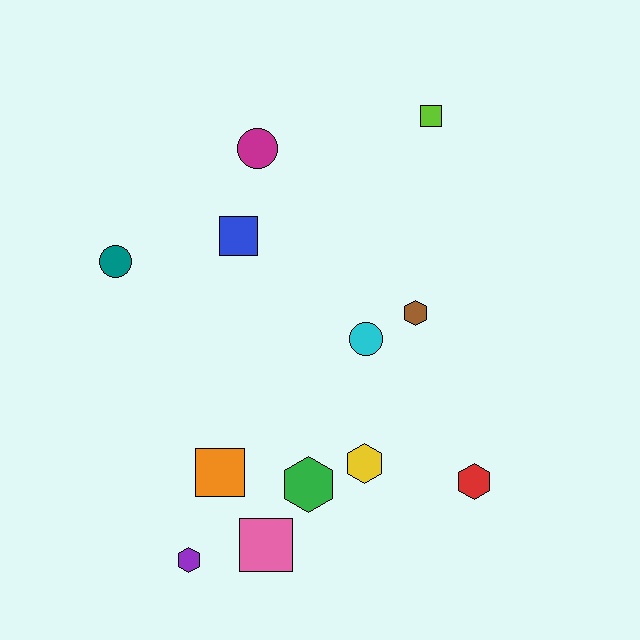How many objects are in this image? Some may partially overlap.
There are 12 objects.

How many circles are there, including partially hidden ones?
There are 3 circles.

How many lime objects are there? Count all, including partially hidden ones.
There is 1 lime object.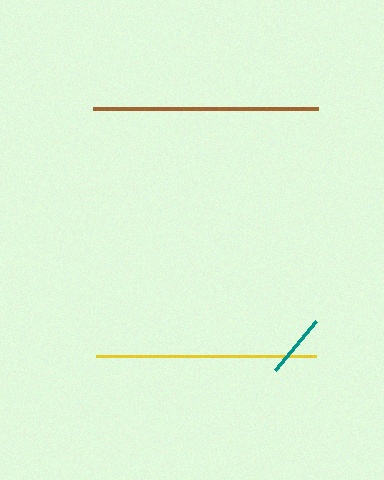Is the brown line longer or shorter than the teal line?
The brown line is longer than the teal line.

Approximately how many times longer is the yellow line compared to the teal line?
The yellow line is approximately 3.4 times the length of the teal line.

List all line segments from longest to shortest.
From longest to shortest: brown, yellow, teal.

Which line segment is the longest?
The brown line is the longest at approximately 225 pixels.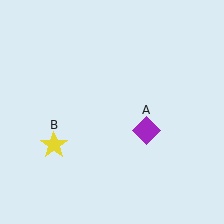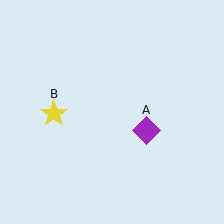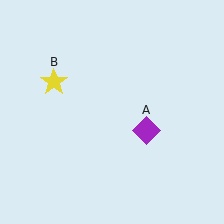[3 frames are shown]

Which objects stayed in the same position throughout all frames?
Purple diamond (object A) remained stationary.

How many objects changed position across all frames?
1 object changed position: yellow star (object B).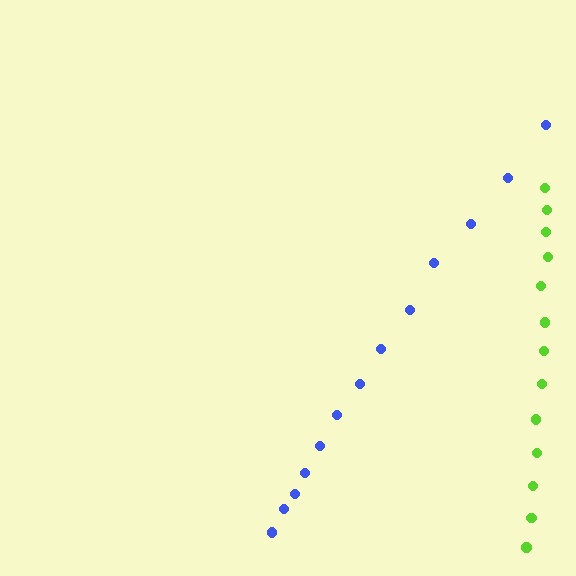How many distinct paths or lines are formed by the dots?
There are 2 distinct paths.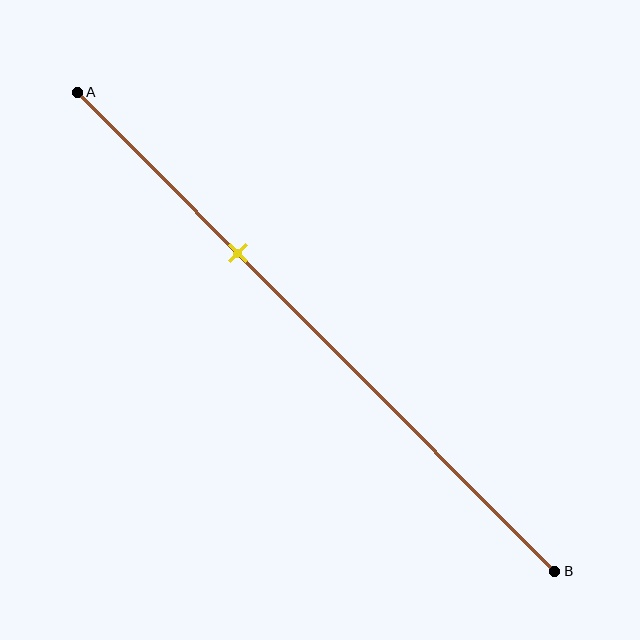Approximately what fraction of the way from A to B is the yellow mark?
The yellow mark is approximately 35% of the way from A to B.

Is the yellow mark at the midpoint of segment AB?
No, the mark is at about 35% from A, not at the 50% midpoint.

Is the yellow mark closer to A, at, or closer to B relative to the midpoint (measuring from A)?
The yellow mark is closer to point A than the midpoint of segment AB.